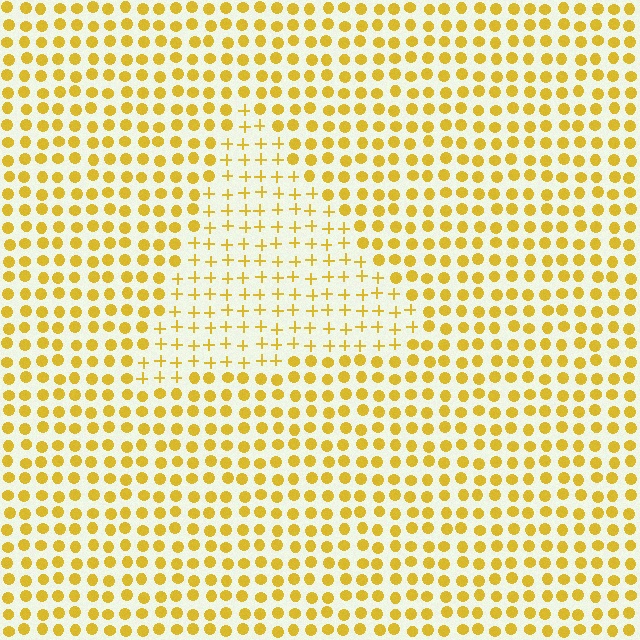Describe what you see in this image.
The image is filled with small yellow elements arranged in a uniform grid. A triangle-shaped region contains plus signs, while the surrounding area contains circles. The boundary is defined purely by the change in element shape.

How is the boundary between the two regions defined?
The boundary is defined by a change in element shape: plus signs inside vs. circles outside. All elements share the same color and spacing.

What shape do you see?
I see a triangle.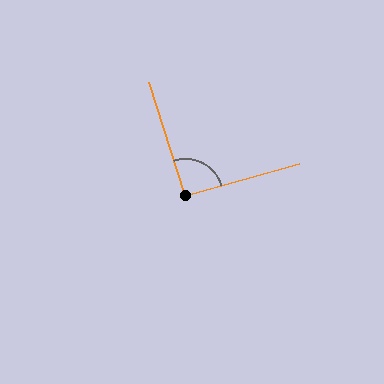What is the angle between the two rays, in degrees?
Approximately 92 degrees.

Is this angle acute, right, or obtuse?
It is approximately a right angle.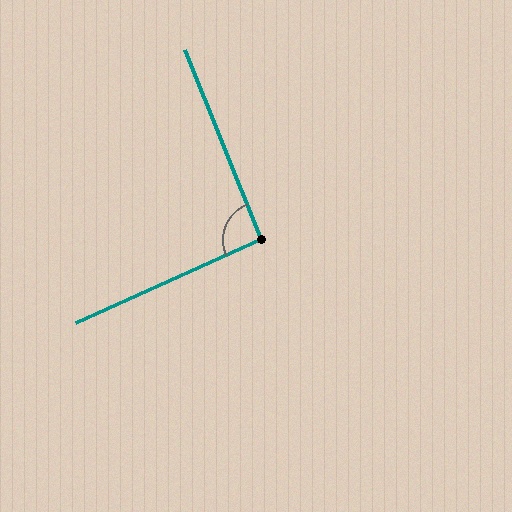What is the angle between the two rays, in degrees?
Approximately 92 degrees.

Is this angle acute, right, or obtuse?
It is approximately a right angle.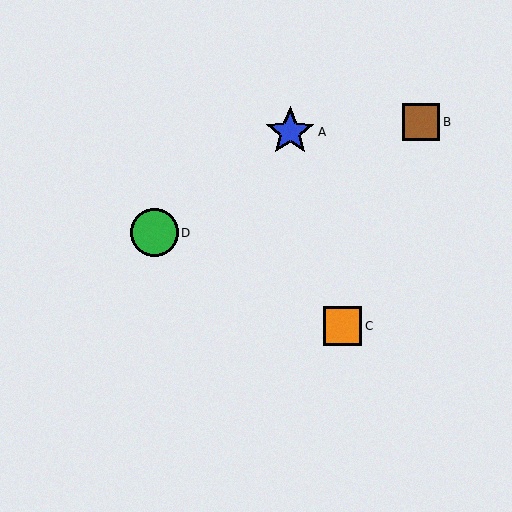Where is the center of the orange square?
The center of the orange square is at (342, 326).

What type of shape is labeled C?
Shape C is an orange square.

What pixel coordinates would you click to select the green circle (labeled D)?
Click at (154, 233) to select the green circle D.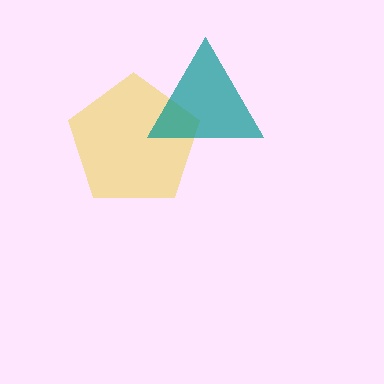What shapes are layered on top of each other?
The layered shapes are: a yellow pentagon, a teal triangle.